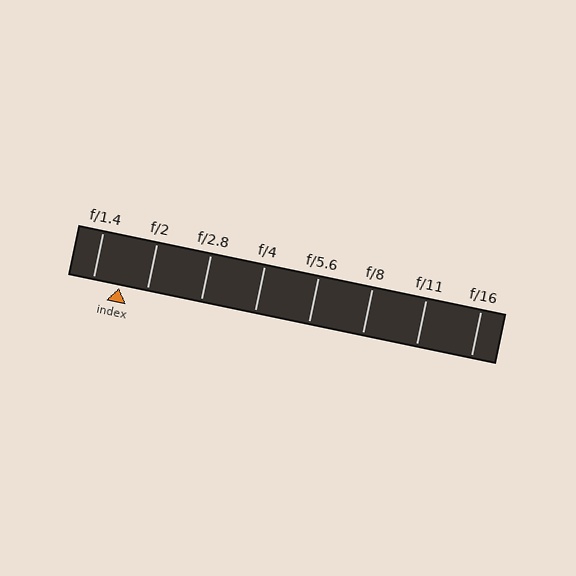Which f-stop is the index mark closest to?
The index mark is closest to f/2.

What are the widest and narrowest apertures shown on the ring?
The widest aperture shown is f/1.4 and the narrowest is f/16.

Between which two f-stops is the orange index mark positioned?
The index mark is between f/1.4 and f/2.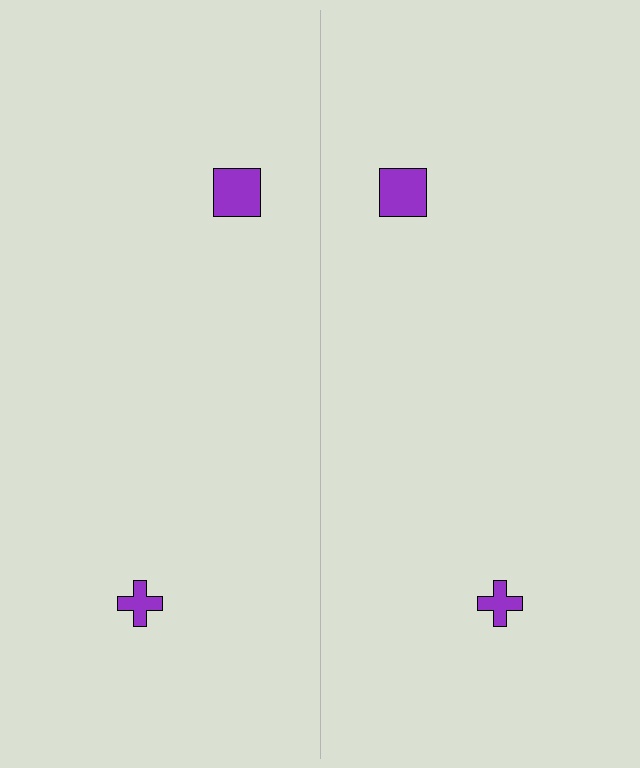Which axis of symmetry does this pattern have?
The pattern has a vertical axis of symmetry running through the center of the image.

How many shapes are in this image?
There are 4 shapes in this image.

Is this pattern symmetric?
Yes, this pattern has bilateral (reflection) symmetry.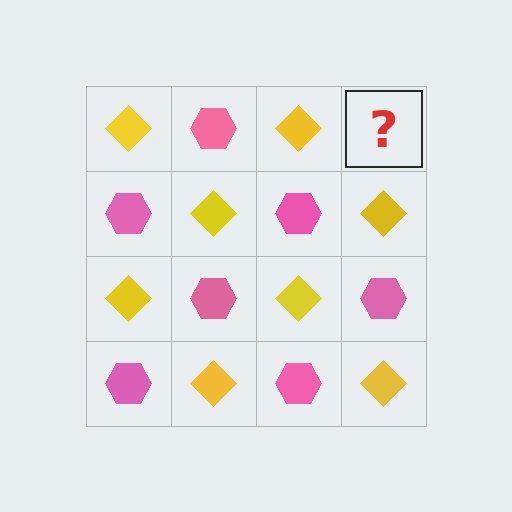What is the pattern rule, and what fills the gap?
The rule is that it alternates yellow diamond and pink hexagon in a checkerboard pattern. The gap should be filled with a pink hexagon.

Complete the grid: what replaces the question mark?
The question mark should be replaced with a pink hexagon.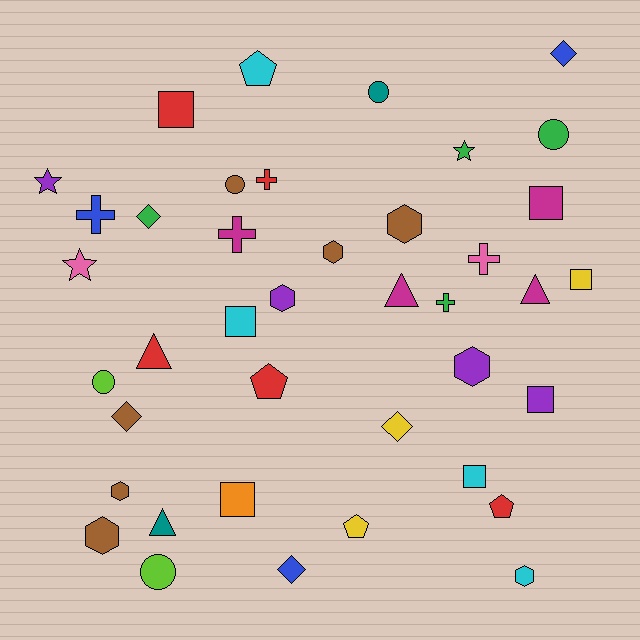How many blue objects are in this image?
There are 3 blue objects.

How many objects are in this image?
There are 40 objects.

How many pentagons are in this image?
There are 4 pentagons.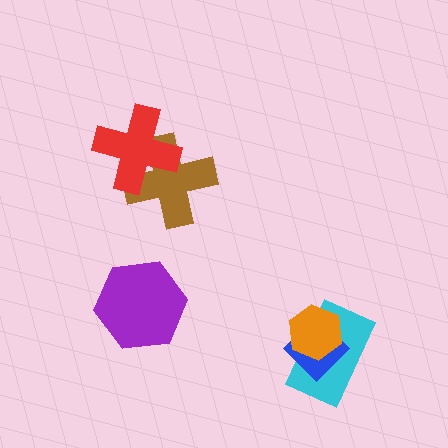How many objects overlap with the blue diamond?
2 objects overlap with the blue diamond.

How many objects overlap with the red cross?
1 object overlaps with the red cross.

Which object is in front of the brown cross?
The red cross is in front of the brown cross.